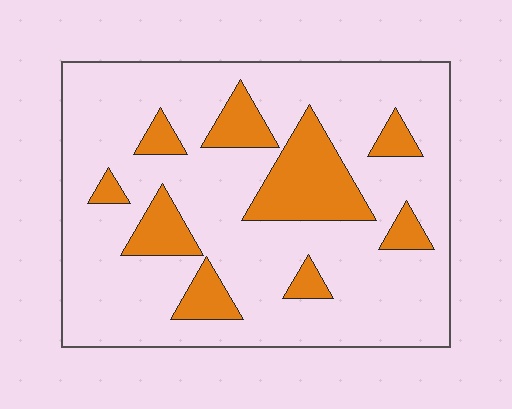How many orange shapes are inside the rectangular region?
9.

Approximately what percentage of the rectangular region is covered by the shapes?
Approximately 20%.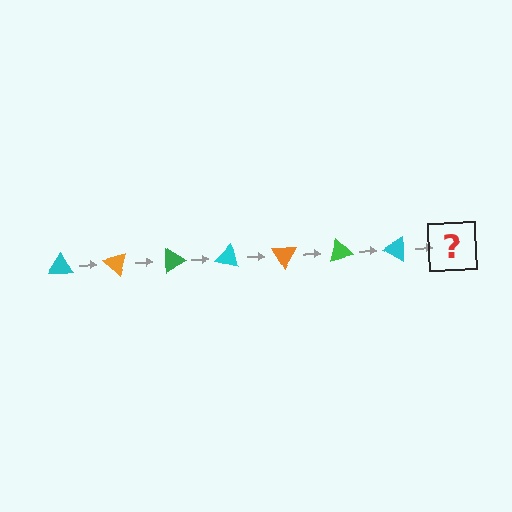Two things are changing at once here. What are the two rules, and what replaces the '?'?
The two rules are that it rotates 45 degrees each step and the color cycles through cyan, orange, and green. The '?' should be an orange triangle, rotated 315 degrees from the start.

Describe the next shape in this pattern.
It should be an orange triangle, rotated 315 degrees from the start.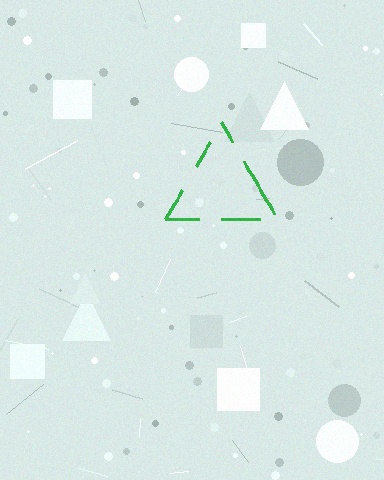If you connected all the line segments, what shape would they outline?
They would outline a triangle.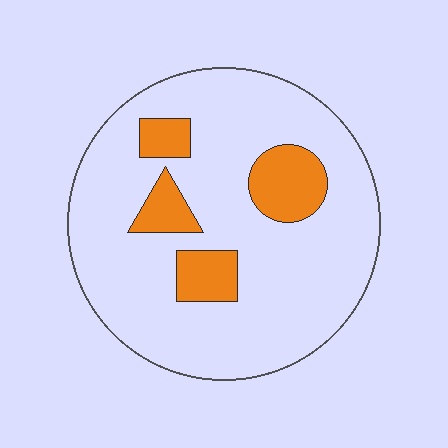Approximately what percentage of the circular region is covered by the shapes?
Approximately 15%.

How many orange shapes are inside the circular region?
4.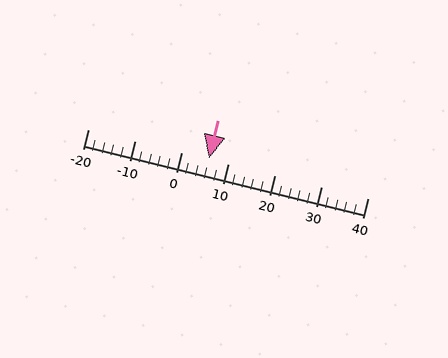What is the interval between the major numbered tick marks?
The major tick marks are spaced 10 units apart.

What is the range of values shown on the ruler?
The ruler shows values from -20 to 40.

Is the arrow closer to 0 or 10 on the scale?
The arrow is closer to 10.